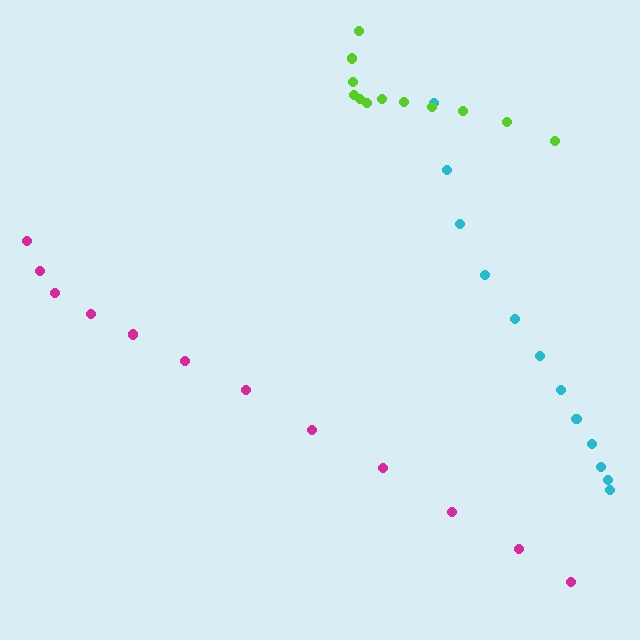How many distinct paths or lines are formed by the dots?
There are 3 distinct paths.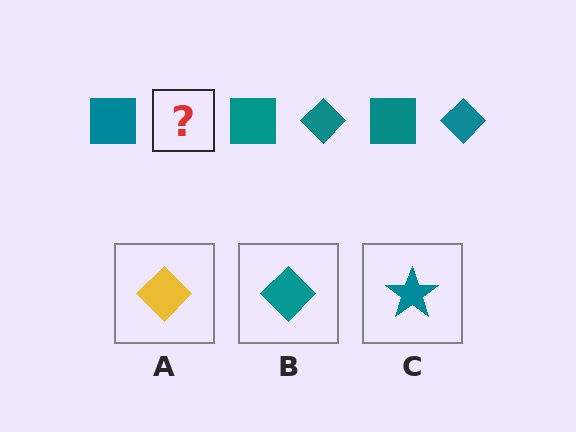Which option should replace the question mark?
Option B.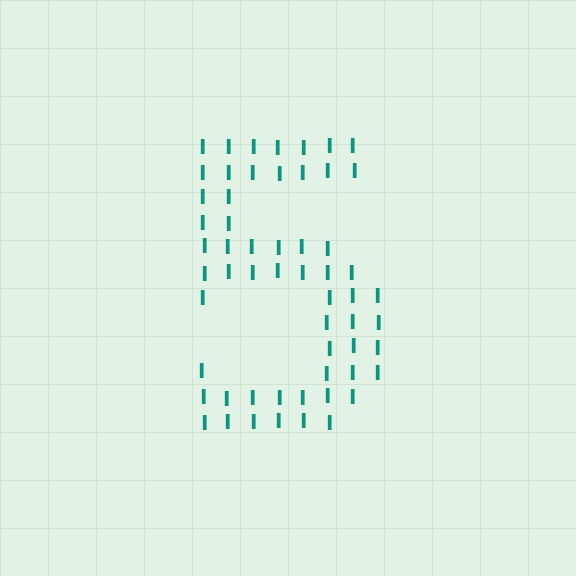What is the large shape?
The large shape is the digit 5.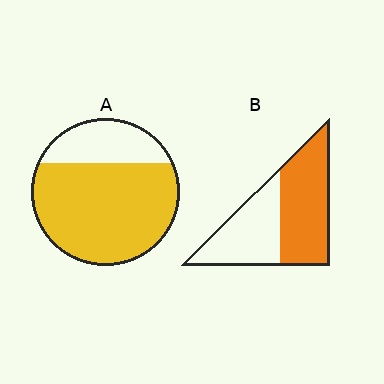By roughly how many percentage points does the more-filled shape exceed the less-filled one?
By roughly 20 percentage points (A over B).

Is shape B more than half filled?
Yes.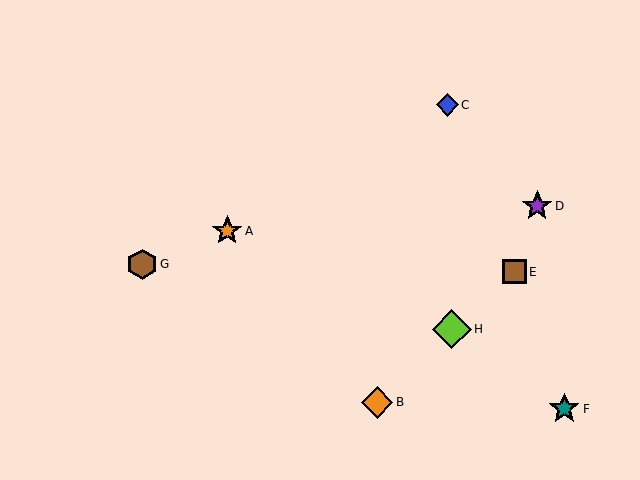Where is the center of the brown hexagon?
The center of the brown hexagon is at (142, 264).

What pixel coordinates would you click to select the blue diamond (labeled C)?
Click at (447, 105) to select the blue diamond C.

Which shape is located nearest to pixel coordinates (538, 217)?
The purple star (labeled D) at (537, 206) is nearest to that location.